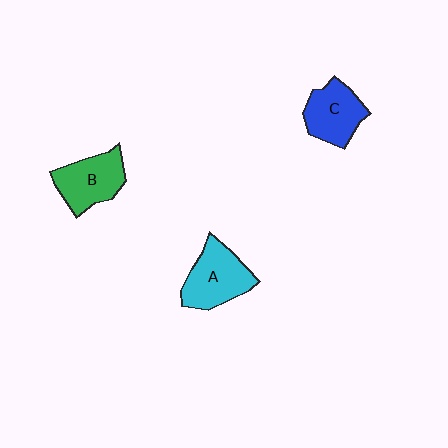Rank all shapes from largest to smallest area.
From largest to smallest: A (cyan), B (green), C (blue).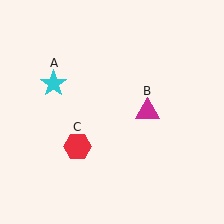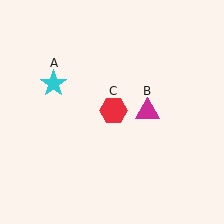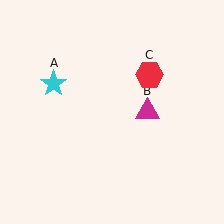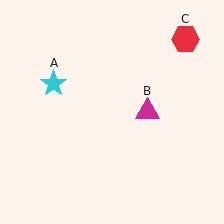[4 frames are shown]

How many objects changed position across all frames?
1 object changed position: red hexagon (object C).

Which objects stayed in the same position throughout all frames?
Cyan star (object A) and magenta triangle (object B) remained stationary.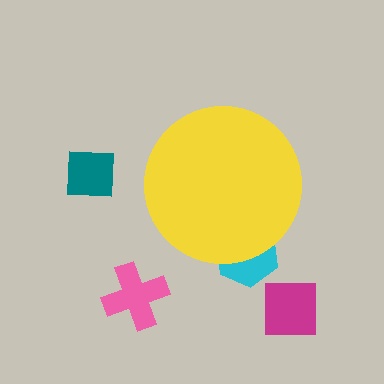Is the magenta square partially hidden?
No, the magenta square is fully visible.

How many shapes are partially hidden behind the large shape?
2 shapes are partially hidden.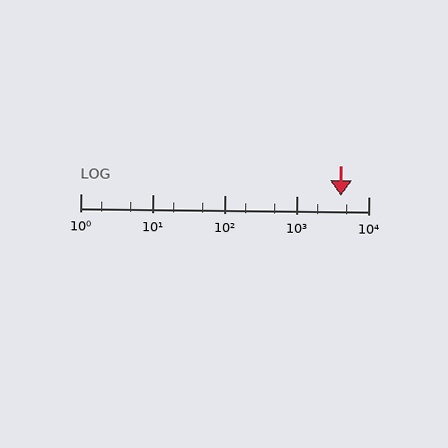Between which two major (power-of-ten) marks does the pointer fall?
The pointer is between 1000 and 10000.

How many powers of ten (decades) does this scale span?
The scale spans 4 decades, from 1 to 10000.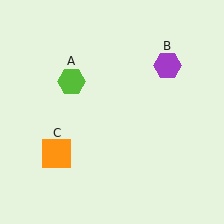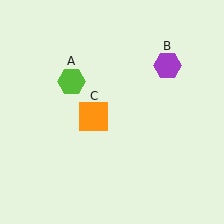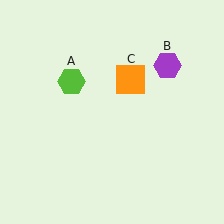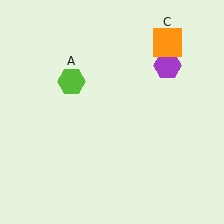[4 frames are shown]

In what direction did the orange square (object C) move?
The orange square (object C) moved up and to the right.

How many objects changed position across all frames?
1 object changed position: orange square (object C).